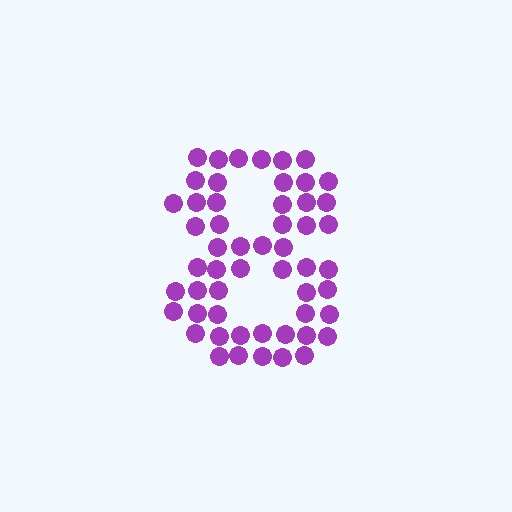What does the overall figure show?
The overall figure shows the digit 8.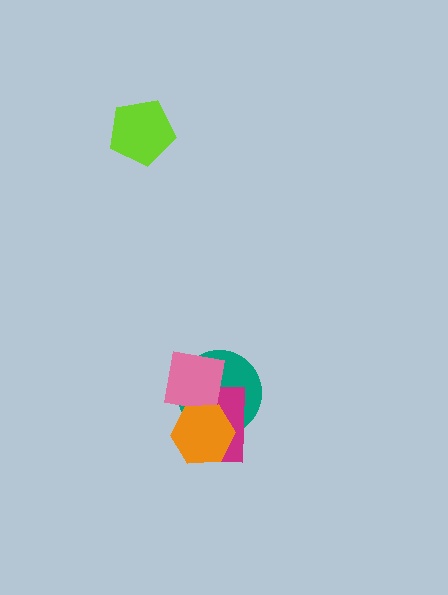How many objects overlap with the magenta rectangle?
3 objects overlap with the magenta rectangle.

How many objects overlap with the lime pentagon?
0 objects overlap with the lime pentagon.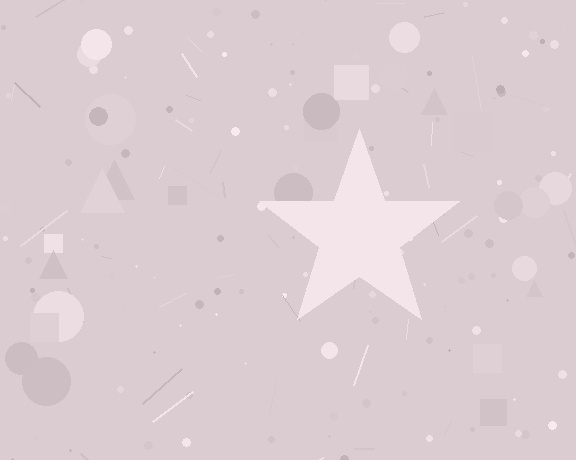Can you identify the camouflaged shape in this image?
The camouflaged shape is a star.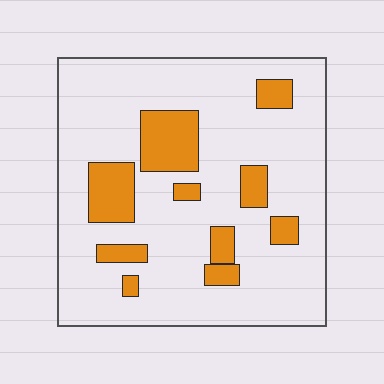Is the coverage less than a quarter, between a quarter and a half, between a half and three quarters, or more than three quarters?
Less than a quarter.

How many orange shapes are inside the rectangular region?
10.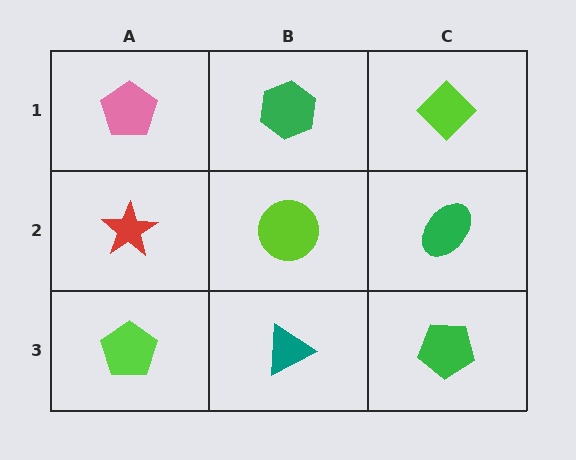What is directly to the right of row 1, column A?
A green hexagon.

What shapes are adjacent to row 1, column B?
A lime circle (row 2, column B), a pink pentagon (row 1, column A), a lime diamond (row 1, column C).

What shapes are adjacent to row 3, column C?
A green ellipse (row 2, column C), a teal triangle (row 3, column B).